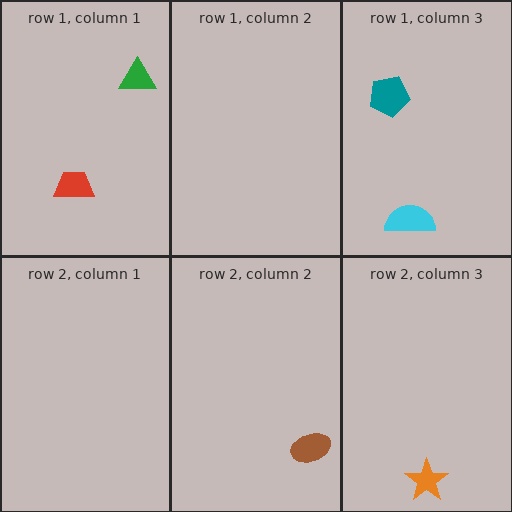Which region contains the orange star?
The row 2, column 3 region.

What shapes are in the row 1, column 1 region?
The red trapezoid, the green triangle.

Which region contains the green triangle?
The row 1, column 1 region.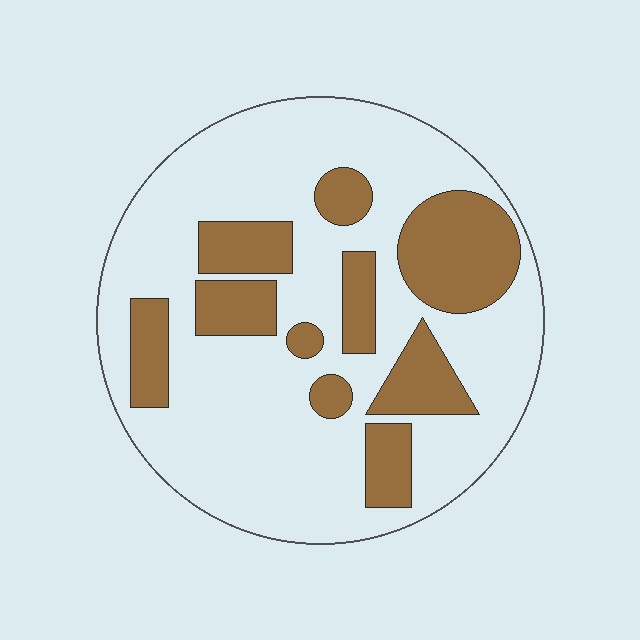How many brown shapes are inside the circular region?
10.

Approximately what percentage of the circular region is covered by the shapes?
Approximately 30%.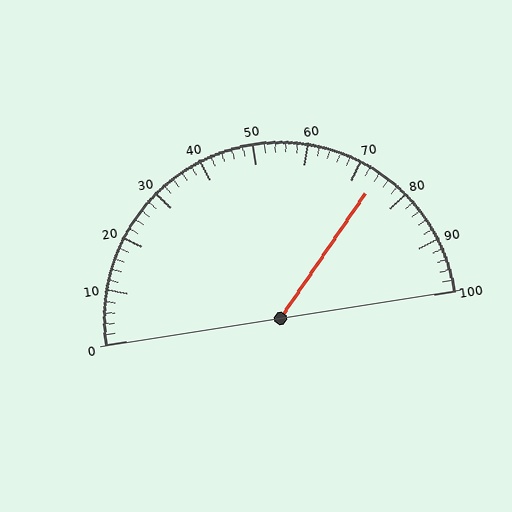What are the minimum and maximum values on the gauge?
The gauge ranges from 0 to 100.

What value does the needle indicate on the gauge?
The needle indicates approximately 74.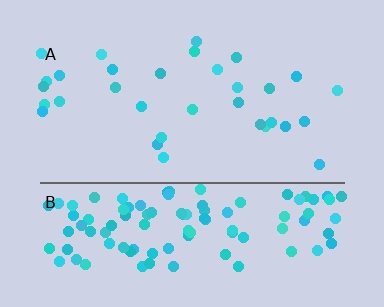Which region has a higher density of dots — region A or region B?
B (the bottom).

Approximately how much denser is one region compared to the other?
Approximately 3.9× — region B over region A.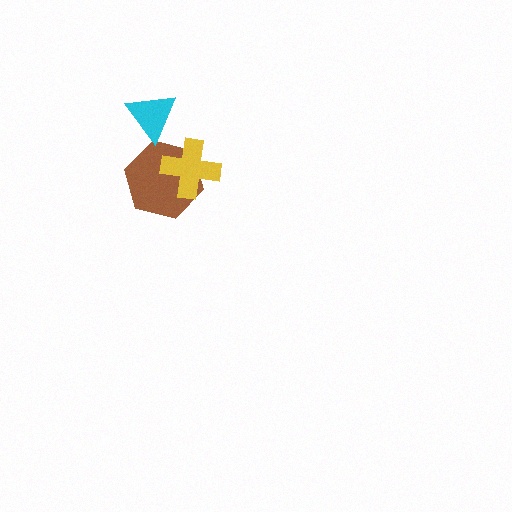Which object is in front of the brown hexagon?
The yellow cross is in front of the brown hexagon.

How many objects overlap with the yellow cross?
1 object overlaps with the yellow cross.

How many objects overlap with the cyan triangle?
0 objects overlap with the cyan triangle.